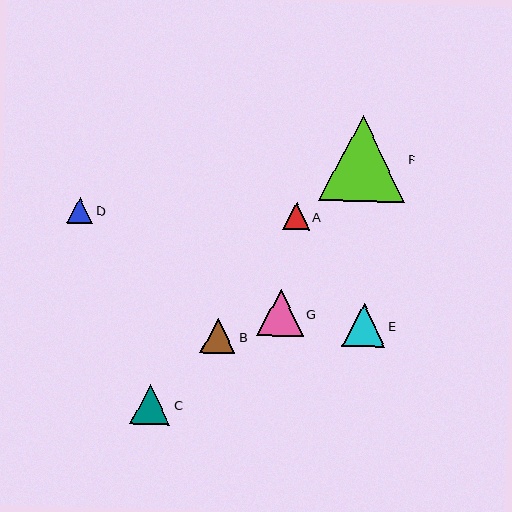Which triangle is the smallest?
Triangle D is the smallest with a size of approximately 26 pixels.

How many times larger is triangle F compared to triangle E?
Triangle F is approximately 2.0 times the size of triangle E.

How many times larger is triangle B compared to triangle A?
Triangle B is approximately 1.3 times the size of triangle A.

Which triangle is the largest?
Triangle F is the largest with a size of approximately 86 pixels.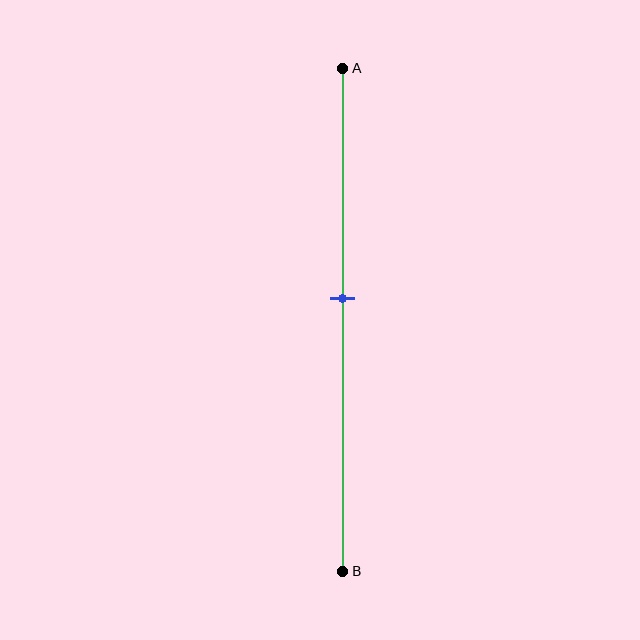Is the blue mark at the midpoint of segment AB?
No, the mark is at about 45% from A, not at the 50% midpoint.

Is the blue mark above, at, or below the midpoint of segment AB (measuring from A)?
The blue mark is above the midpoint of segment AB.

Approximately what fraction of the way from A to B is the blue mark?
The blue mark is approximately 45% of the way from A to B.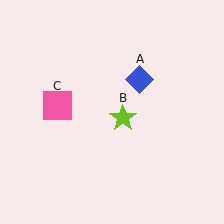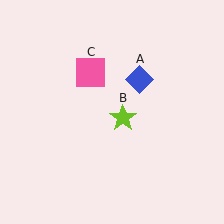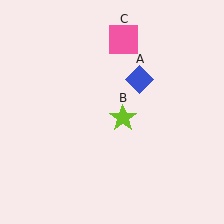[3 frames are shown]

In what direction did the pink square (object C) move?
The pink square (object C) moved up and to the right.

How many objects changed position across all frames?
1 object changed position: pink square (object C).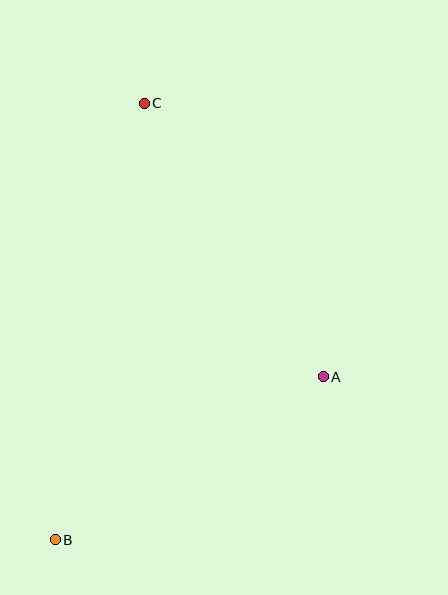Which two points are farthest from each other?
Points B and C are farthest from each other.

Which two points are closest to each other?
Points A and B are closest to each other.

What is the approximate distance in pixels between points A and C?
The distance between A and C is approximately 327 pixels.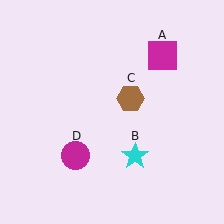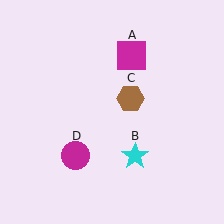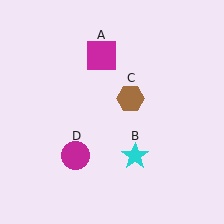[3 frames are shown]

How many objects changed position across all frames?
1 object changed position: magenta square (object A).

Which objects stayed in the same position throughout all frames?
Cyan star (object B) and brown hexagon (object C) and magenta circle (object D) remained stationary.